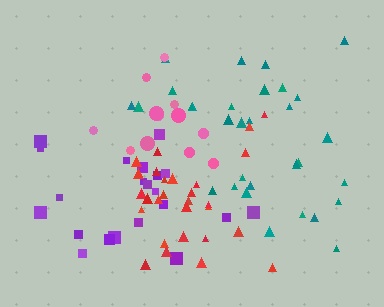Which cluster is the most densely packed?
Red.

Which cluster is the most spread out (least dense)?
Pink.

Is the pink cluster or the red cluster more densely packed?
Red.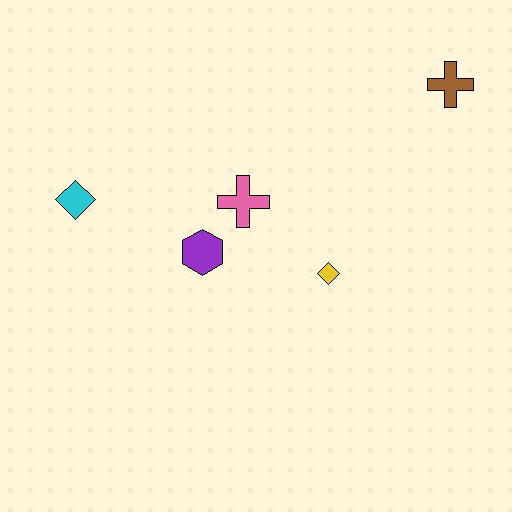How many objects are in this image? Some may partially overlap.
There are 5 objects.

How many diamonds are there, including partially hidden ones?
There are 2 diamonds.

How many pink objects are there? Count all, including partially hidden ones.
There is 1 pink object.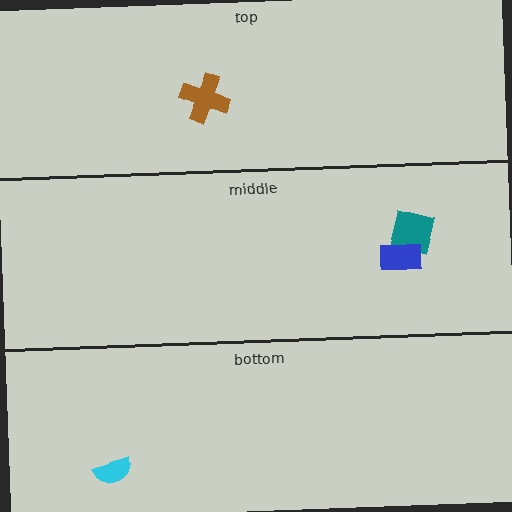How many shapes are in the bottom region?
1.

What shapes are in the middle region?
The teal square, the blue rectangle.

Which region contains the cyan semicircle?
The bottom region.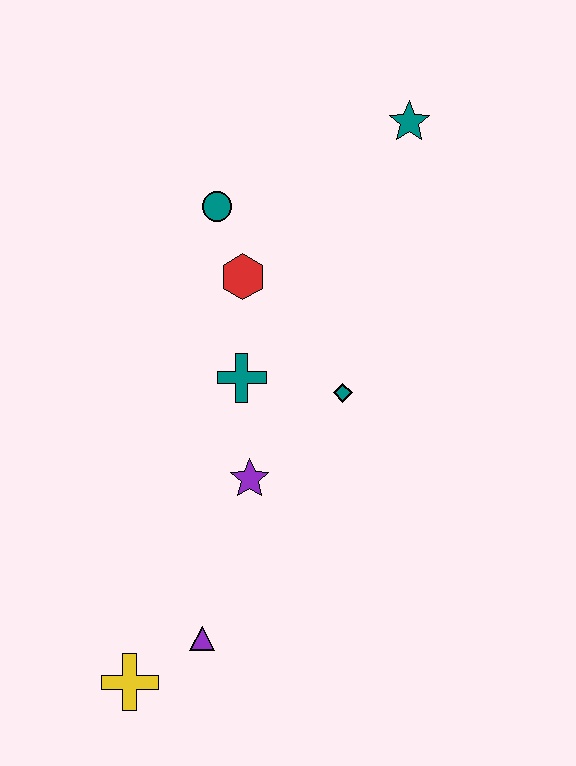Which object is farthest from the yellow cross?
The teal star is farthest from the yellow cross.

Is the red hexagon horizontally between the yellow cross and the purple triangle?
No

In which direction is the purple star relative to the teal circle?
The purple star is below the teal circle.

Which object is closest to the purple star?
The teal cross is closest to the purple star.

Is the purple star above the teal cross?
No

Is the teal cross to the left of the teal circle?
No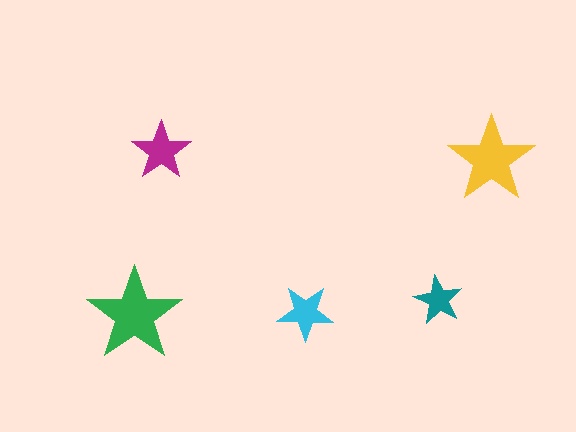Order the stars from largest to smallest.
the green one, the yellow one, the magenta one, the cyan one, the teal one.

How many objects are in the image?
There are 5 objects in the image.